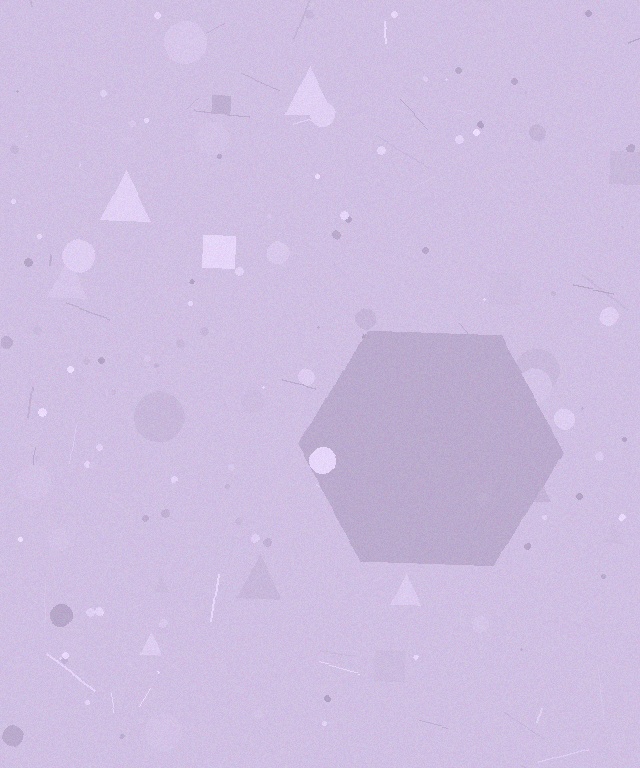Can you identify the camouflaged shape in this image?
The camouflaged shape is a hexagon.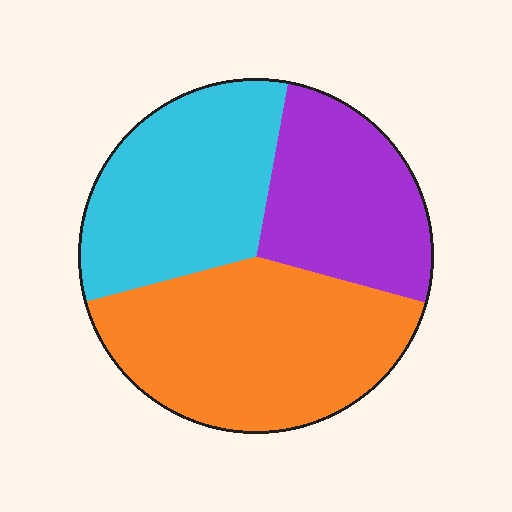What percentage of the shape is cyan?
Cyan covers 32% of the shape.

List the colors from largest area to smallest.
From largest to smallest: orange, cyan, purple.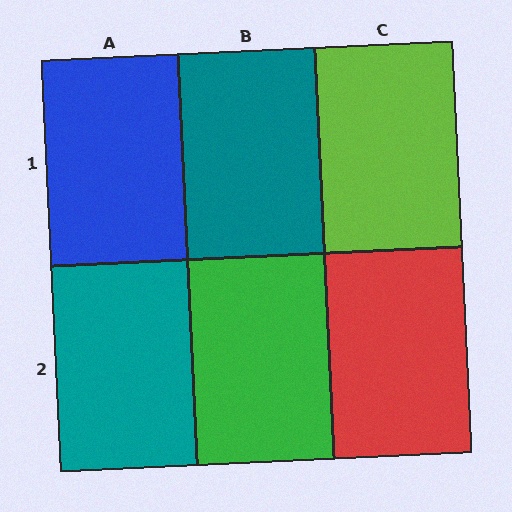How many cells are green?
1 cell is green.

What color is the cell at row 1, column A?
Blue.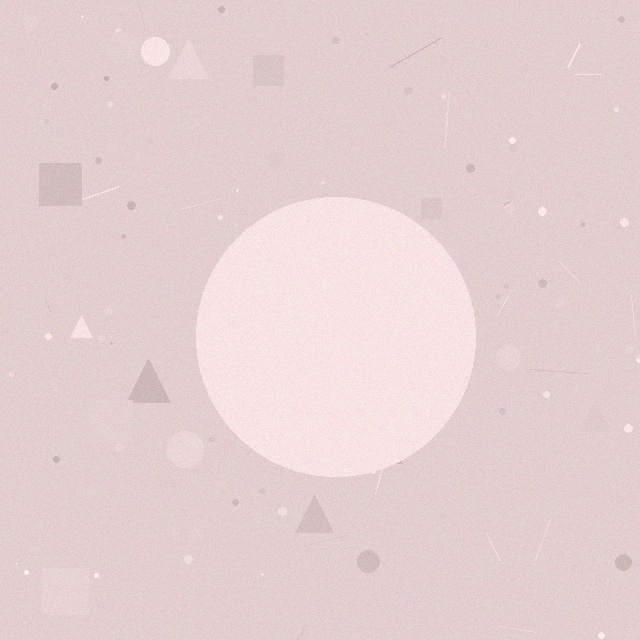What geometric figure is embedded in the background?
A circle is embedded in the background.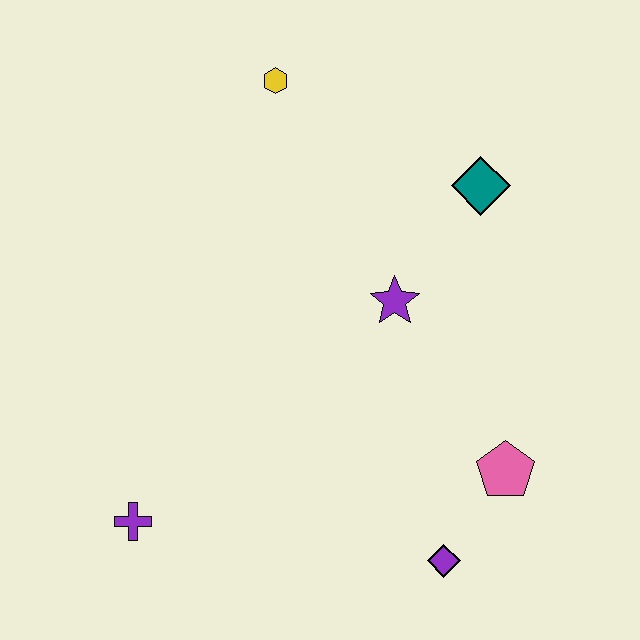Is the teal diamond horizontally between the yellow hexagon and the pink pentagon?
Yes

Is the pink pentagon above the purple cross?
Yes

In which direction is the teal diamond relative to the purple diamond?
The teal diamond is above the purple diamond.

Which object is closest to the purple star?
The teal diamond is closest to the purple star.